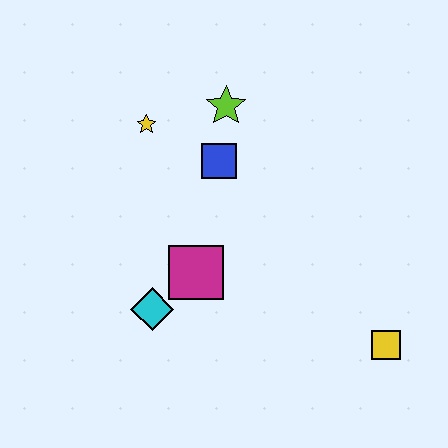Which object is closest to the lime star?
The blue square is closest to the lime star.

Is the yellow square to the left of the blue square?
No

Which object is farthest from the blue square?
The yellow square is farthest from the blue square.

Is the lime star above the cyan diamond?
Yes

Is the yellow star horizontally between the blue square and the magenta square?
No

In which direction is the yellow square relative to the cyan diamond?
The yellow square is to the right of the cyan diamond.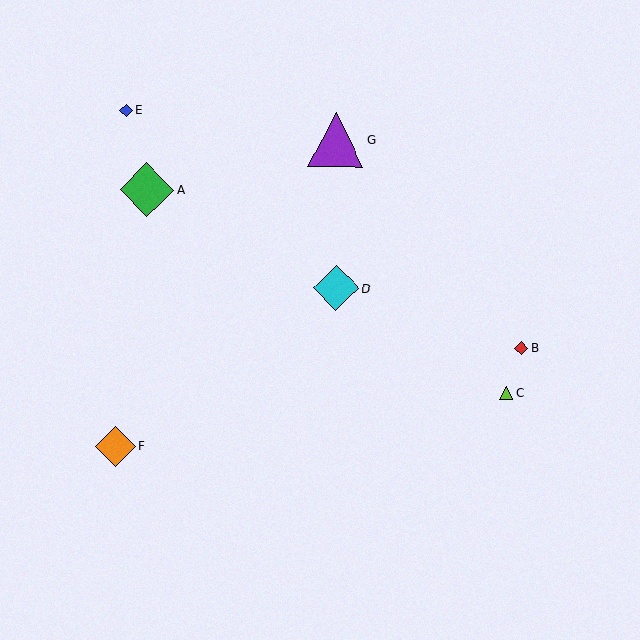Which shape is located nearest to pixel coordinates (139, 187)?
The green diamond (labeled A) at (147, 190) is nearest to that location.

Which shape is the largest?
The purple triangle (labeled G) is the largest.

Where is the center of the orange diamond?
The center of the orange diamond is at (116, 446).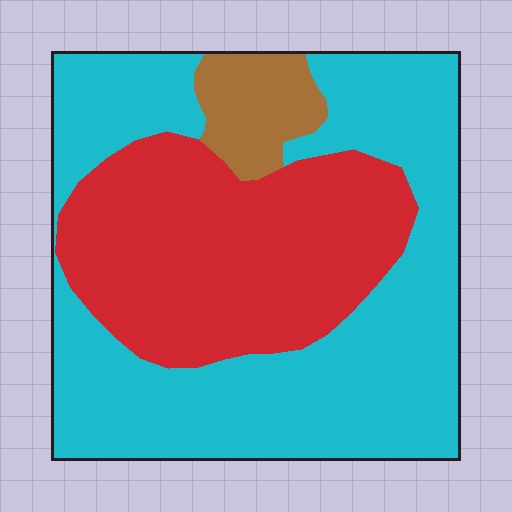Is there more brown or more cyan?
Cyan.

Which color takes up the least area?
Brown, at roughly 10%.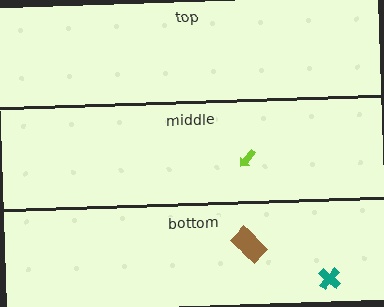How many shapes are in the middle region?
1.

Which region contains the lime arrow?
The middle region.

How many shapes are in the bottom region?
2.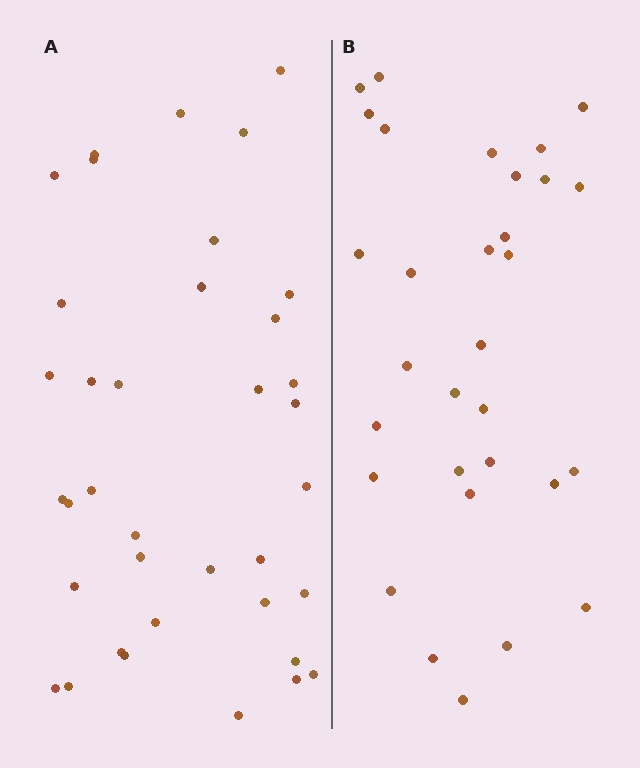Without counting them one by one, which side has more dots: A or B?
Region A (the left region) has more dots.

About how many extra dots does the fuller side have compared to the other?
Region A has about 6 more dots than region B.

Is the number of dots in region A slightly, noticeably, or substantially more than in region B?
Region A has only slightly more — the two regions are fairly close. The ratio is roughly 1.2 to 1.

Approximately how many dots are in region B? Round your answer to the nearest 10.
About 30 dots. (The exact count is 31, which rounds to 30.)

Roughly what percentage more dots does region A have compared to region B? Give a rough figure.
About 20% more.